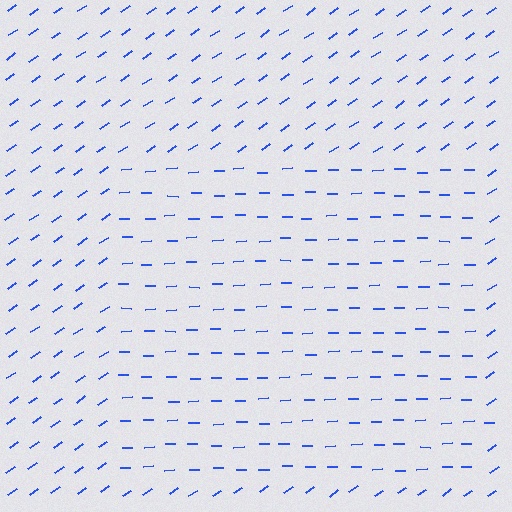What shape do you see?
I see a rectangle.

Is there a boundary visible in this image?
Yes, there is a texture boundary formed by a change in line orientation.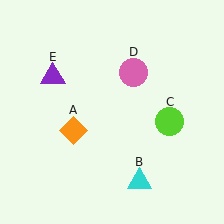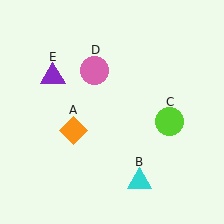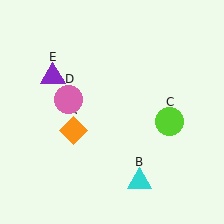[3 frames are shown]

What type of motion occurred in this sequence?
The pink circle (object D) rotated counterclockwise around the center of the scene.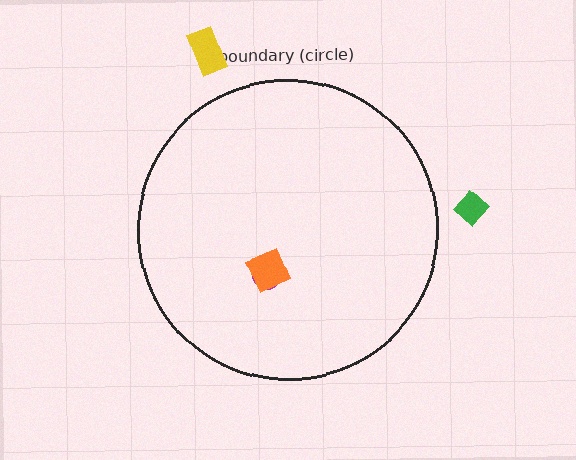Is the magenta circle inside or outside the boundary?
Inside.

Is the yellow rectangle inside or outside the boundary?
Outside.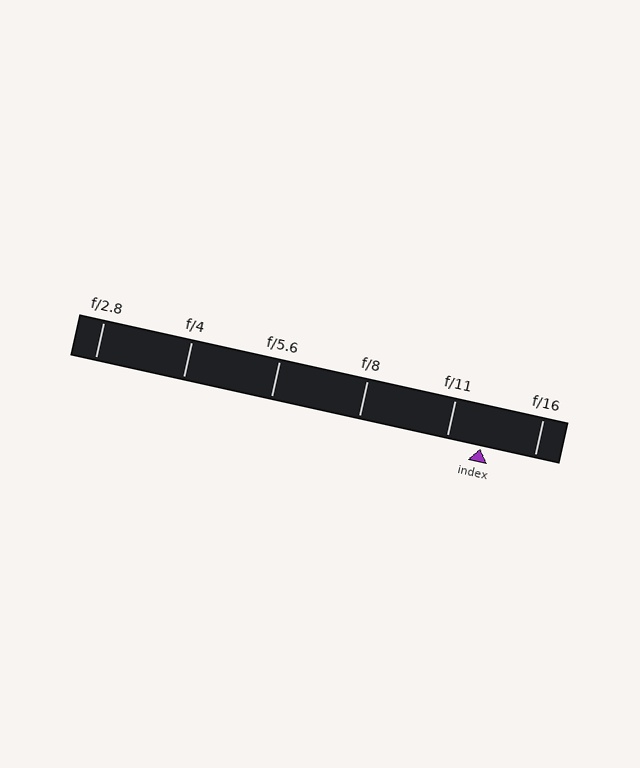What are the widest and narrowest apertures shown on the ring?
The widest aperture shown is f/2.8 and the narrowest is f/16.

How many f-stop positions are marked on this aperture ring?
There are 6 f-stop positions marked.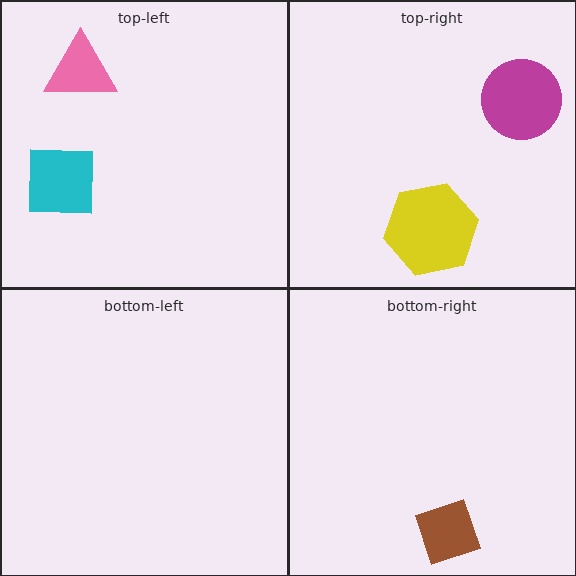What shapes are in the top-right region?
The yellow hexagon, the magenta circle.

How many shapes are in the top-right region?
2.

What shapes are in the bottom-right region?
The brown diamond.